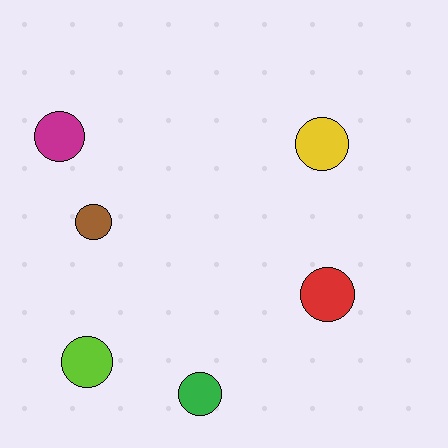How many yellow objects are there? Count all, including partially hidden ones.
There is 1 yellow object.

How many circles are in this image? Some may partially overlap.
There are 6 circles.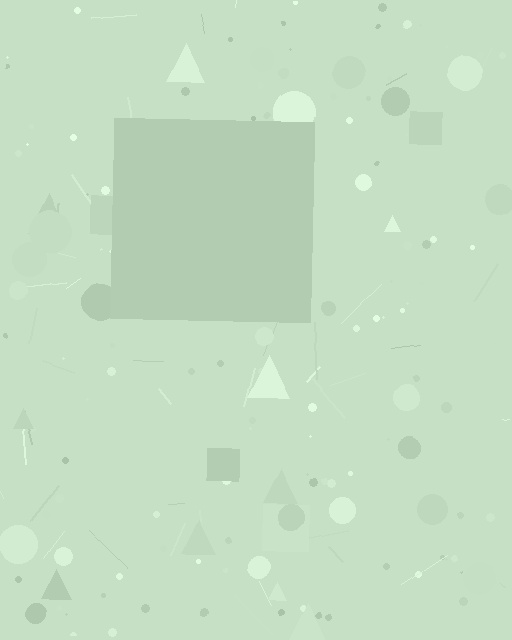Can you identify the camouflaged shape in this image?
The camouflaged shape is a square.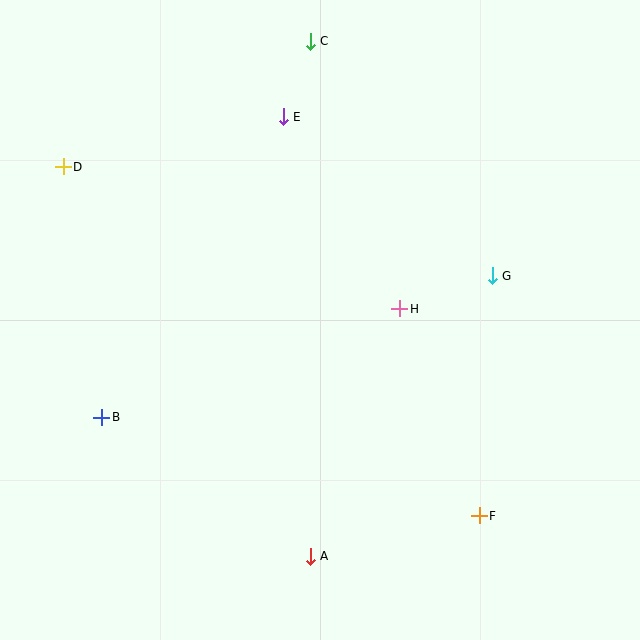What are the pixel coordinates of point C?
Point C is at (310, 41).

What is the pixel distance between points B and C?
The distance between B and C is 430 pixels.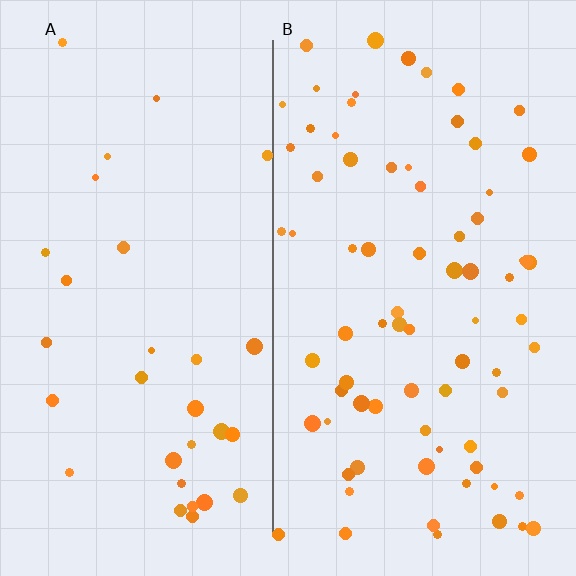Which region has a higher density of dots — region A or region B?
B (the right).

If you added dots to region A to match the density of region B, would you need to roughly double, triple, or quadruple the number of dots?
Approximately double.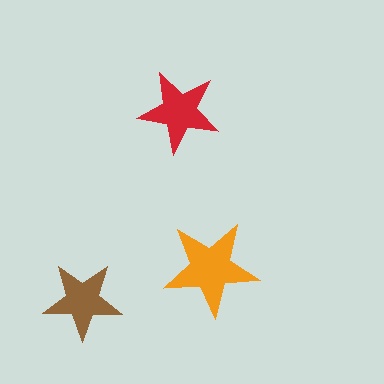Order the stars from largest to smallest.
the orange one, the red one, the brown one.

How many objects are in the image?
There are 3 objects in the image.